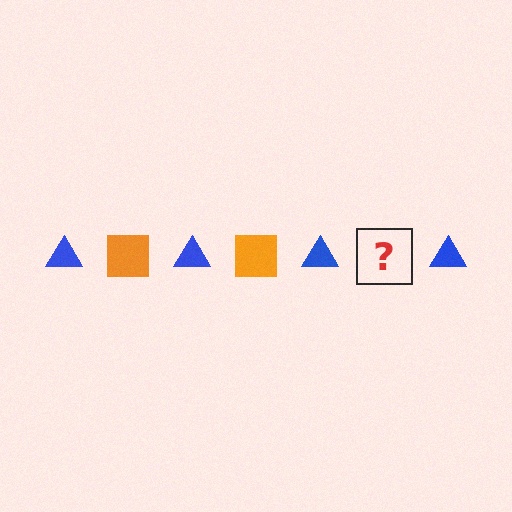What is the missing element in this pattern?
The missing element is an orange square.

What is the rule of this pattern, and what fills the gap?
The rule is that the pattern alternates between blue triangle and orange square. The gap should be filled with an orange square.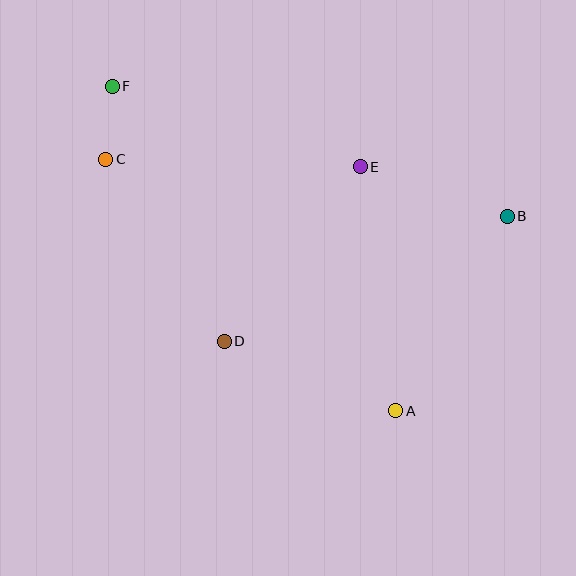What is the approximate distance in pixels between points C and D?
The distance between C and D is approximately 217 pixels.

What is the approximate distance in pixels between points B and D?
The distance between B and D is approximately 309 pixels.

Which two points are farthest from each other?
Points A and F are farthest from each other.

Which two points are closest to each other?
Points C and F are closest to each other.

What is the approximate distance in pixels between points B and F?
The distance between B and F is approximately 416 pixels.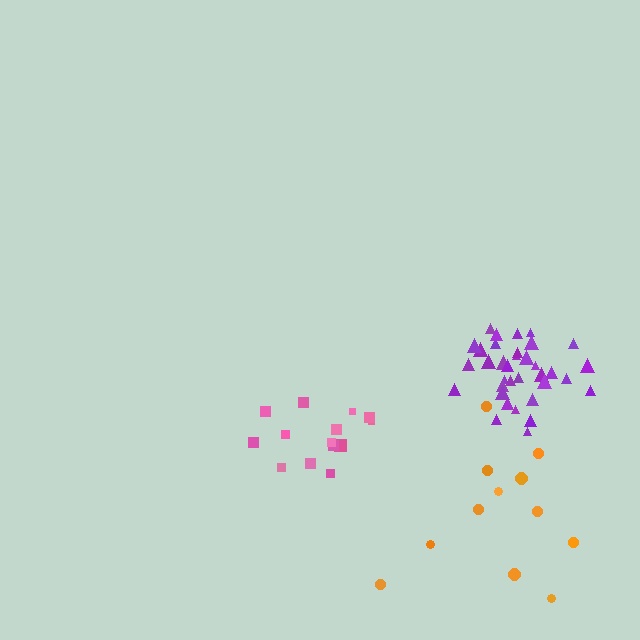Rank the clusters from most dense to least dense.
purple, pink, orange.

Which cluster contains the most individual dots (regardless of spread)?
Purple (35).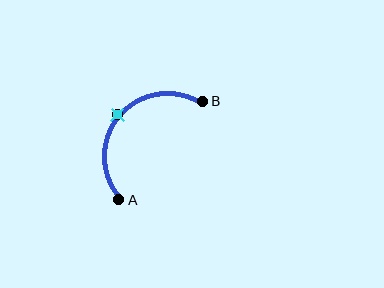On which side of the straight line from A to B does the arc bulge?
The arc bulges above and to the left of the straight line connecting A and B.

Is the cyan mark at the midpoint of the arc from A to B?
Yes. The cyan mark lies on the arc at equal arc-length from both A and B — it is the arc midpoint.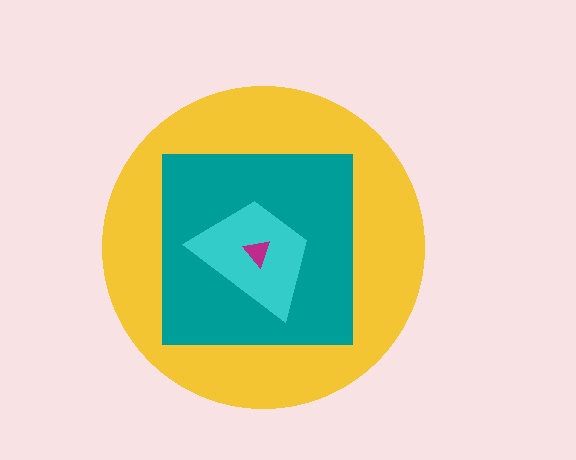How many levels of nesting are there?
4.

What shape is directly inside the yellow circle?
The teal square.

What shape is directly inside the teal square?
The cyan trapezoid.